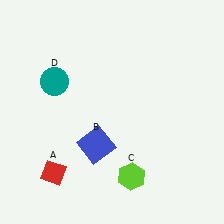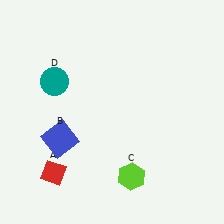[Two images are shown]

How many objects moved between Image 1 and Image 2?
1 object moved between the two images.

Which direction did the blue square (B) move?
The blue square (B) moved left.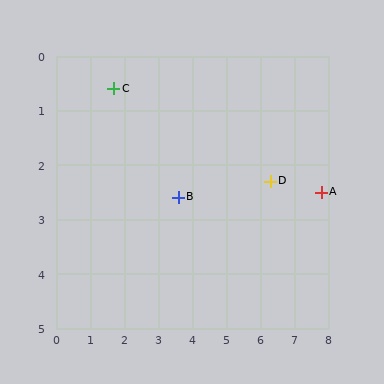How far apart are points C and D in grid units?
Points C and D are about 4.9 grid units apart.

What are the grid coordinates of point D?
Point D is at approximately (6.3, 2.3).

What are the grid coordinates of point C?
Point C is at approximately (1.7, 0.6).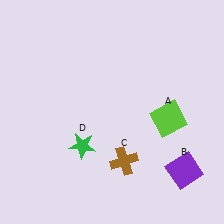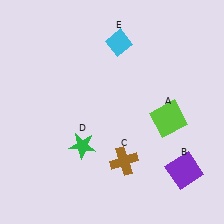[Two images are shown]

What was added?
A cyan diamond (E) was added in Image 2.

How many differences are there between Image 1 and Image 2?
There is 1 difference between the two images.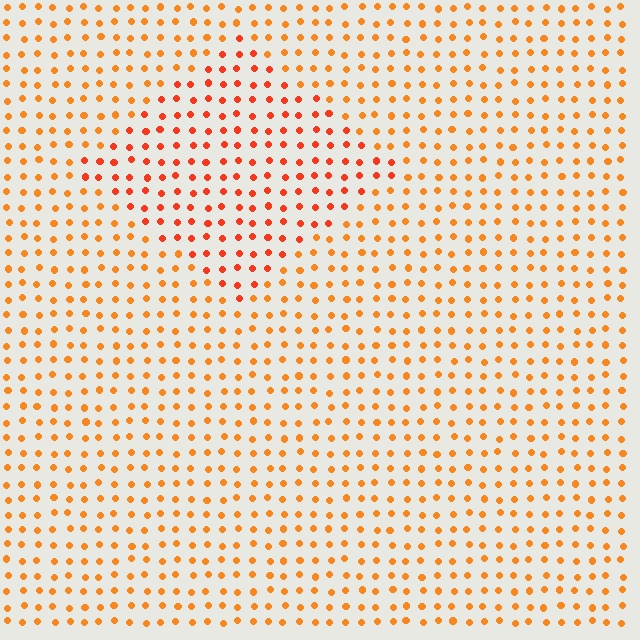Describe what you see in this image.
The image is filled with small orange elements in a uniform arrangement. A diamond-shaped region is visible where the elements are tinted to a slightly different hue, forming a subtle color boundary.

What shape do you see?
I see a diamond.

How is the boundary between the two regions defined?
The boundary is defined purely by a slight shift in hue (about 22 degrees). Spacing, size, and orientation are identical on both sides.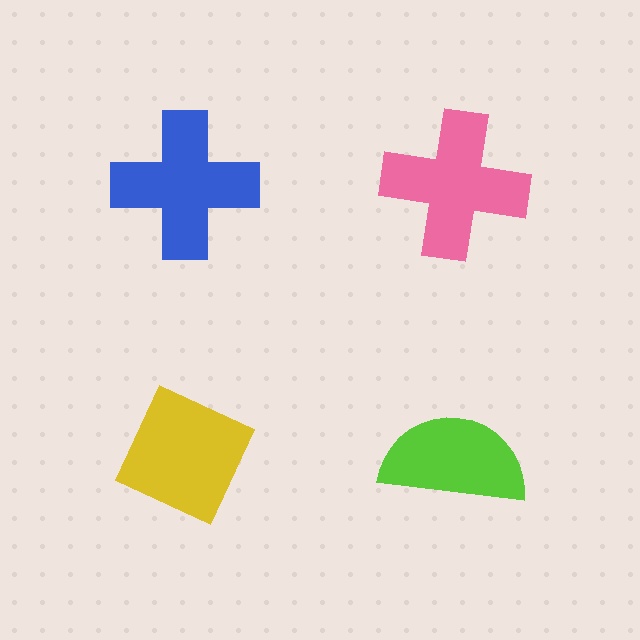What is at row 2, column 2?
A lime semicircle.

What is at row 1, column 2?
A pink cross.